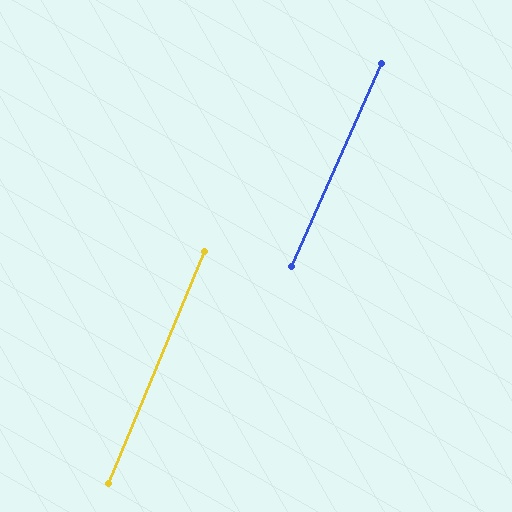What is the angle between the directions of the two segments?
Approximately 2 degrees.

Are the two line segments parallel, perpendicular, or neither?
Parallel — their directions differ by only 1.5°.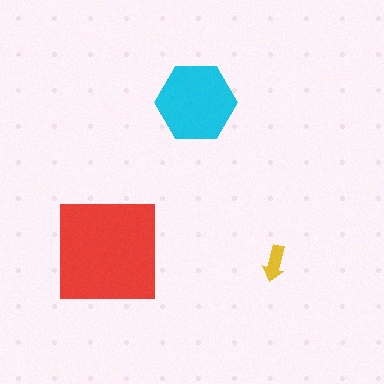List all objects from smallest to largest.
The yellow arrow, the cyan hexagon, the red square.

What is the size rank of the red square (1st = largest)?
1st.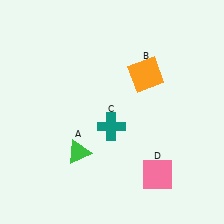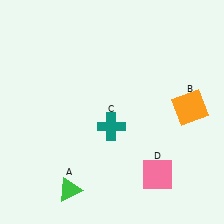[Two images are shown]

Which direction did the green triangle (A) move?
The green triangle (A) moved down.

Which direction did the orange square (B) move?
The orange square (B) moved right.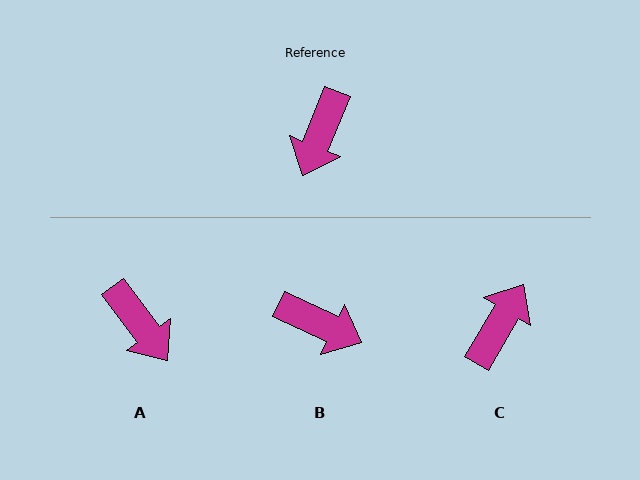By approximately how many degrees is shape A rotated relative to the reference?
Approximately 59 degrees counter-clockwise.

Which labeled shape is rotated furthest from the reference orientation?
C, about 172 degrees away.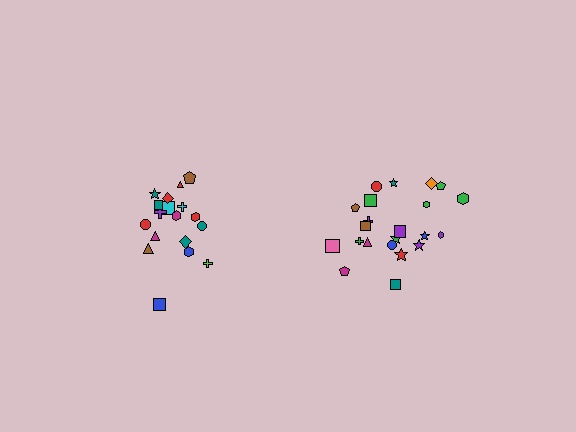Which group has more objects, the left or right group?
The right group.